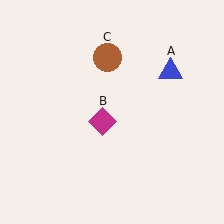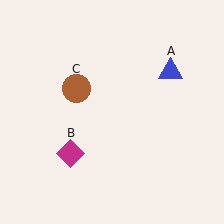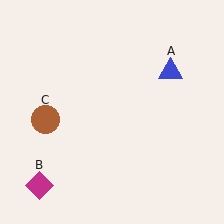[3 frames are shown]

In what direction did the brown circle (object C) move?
The brown circle (object C) moved down and to the left.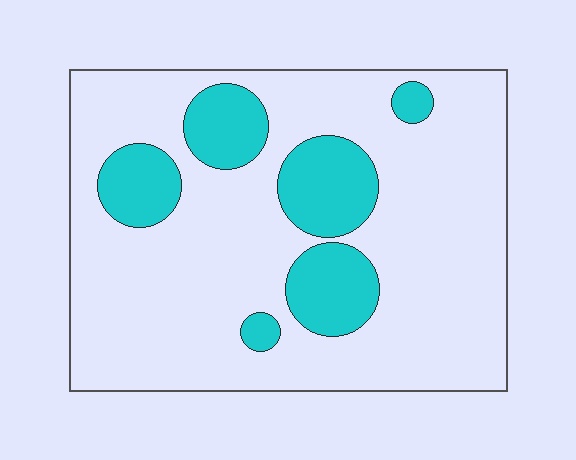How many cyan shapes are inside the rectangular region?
6.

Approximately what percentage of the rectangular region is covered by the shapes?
Approximately 20%.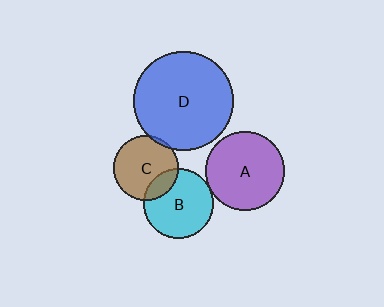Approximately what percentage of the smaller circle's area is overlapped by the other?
Approximately 5%.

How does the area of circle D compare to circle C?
Approximately 2.3 times.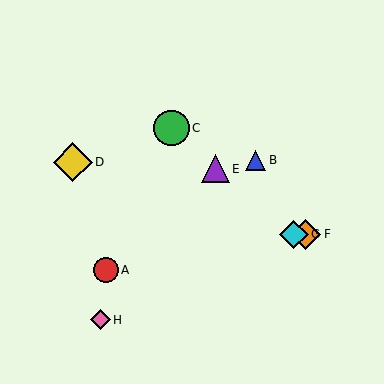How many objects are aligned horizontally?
2 objects (F, G) are aligned horizontally.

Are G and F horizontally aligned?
Yes, both are at y≈234.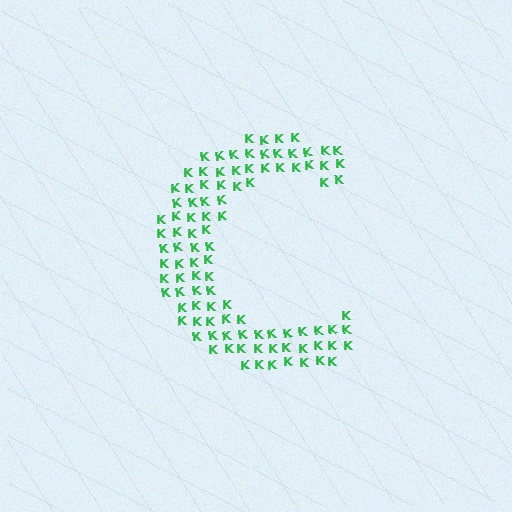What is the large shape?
The large shape is the letter C.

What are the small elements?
The small elements are letter K's.